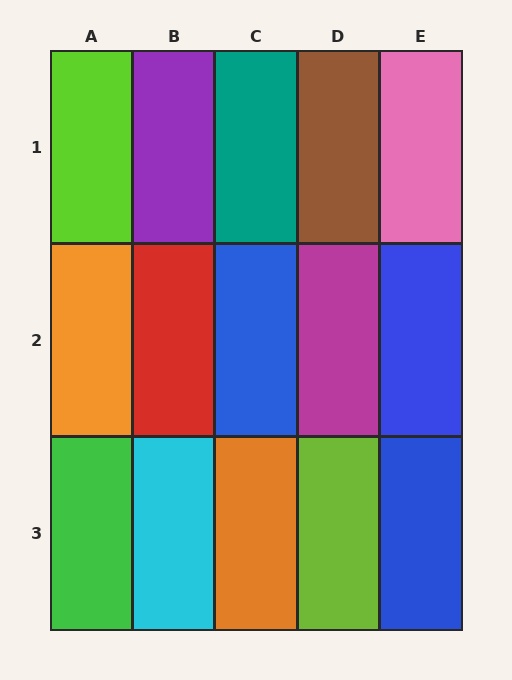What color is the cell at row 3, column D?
Lime.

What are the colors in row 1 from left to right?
Lime, purple, teal, brown, pink.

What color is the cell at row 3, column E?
Blue.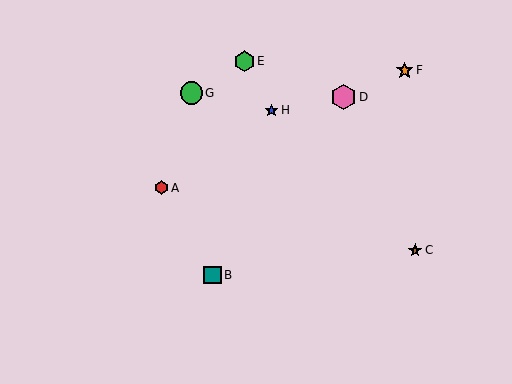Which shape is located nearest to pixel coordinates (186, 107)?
The green circle (labeled G) at (191, 93) is nearest to that location.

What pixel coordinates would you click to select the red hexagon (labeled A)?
Click at (162, 188) to select the red hexagon A.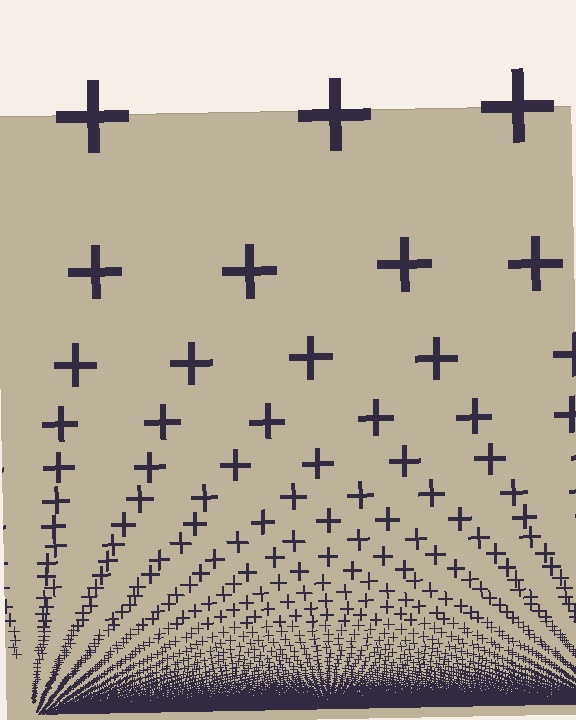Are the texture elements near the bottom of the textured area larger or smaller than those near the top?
Smaller. The gradient is inverted — elements near the bottom are smaller and denser.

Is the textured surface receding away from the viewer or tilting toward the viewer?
The surface appears to tilt toward the viewer. Texture elements get larger and sparser toward the top.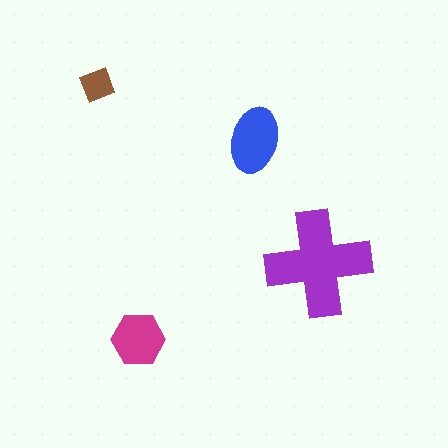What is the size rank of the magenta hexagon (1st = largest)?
3rd.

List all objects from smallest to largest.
The brown square, the magenta hexagon, the blue ellipse, the purple cross.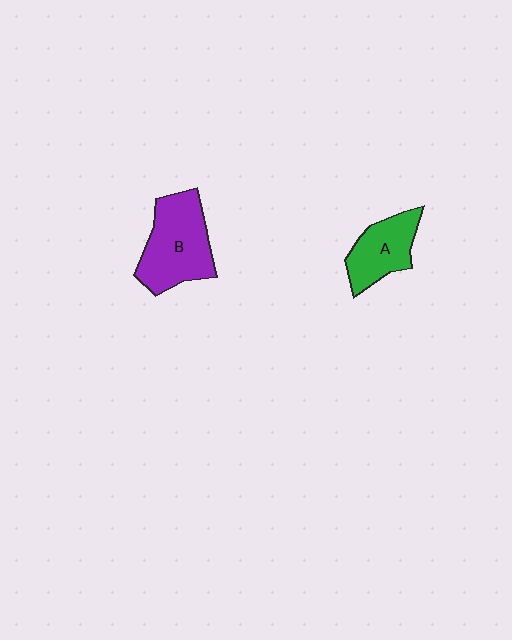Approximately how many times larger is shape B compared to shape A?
Approximately 1.5 times.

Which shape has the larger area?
Shape B (purple).